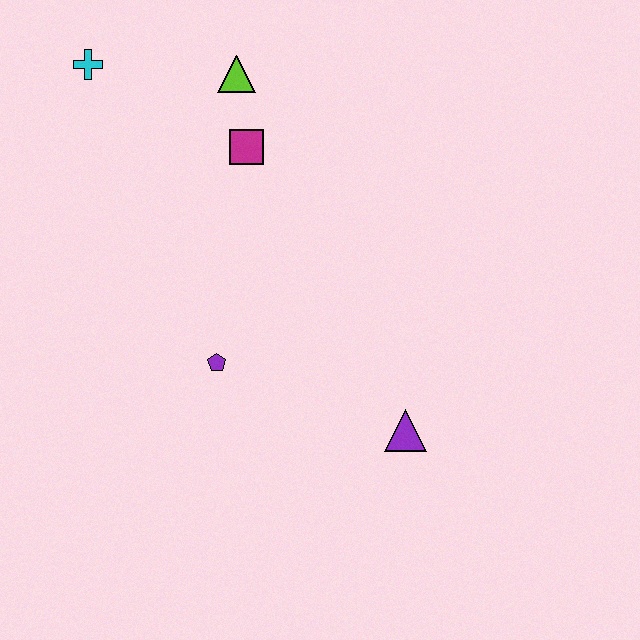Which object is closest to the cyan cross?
The lime triangle is closest to the cyan cross.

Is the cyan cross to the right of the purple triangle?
No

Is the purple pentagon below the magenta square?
Yes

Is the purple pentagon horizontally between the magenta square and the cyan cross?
Yes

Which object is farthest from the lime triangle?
The purple triangle is farthest from the lime triangle.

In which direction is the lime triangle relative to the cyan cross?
The lime triangle is to the right of the cyan cross.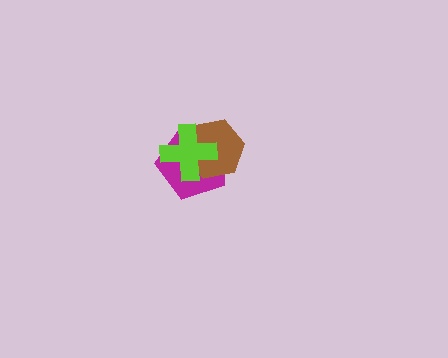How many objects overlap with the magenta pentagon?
2 objects overlap with the magenta pentagon.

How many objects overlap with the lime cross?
2 objects overlap with the lime cross.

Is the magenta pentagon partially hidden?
Yes, it is partially covered by another shape.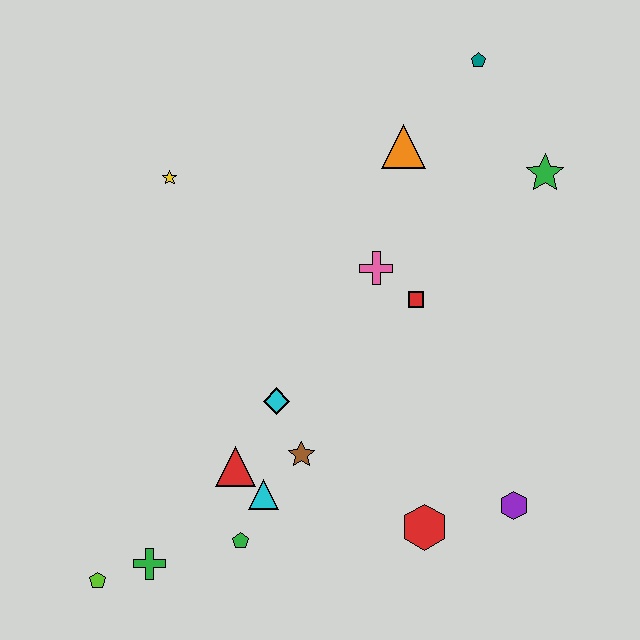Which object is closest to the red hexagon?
The purple hexagon is closest to the red hexagon.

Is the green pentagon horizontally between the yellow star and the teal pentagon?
Yes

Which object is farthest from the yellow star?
The purple hexagon is farthest from the yellow star.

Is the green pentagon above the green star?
No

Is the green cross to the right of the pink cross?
No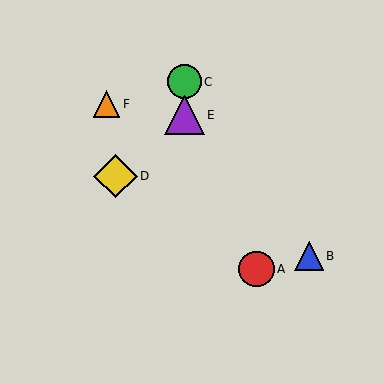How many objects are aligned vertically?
2 objects (C, E) are aligned vertically.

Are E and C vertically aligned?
Yes, both are at x≈185.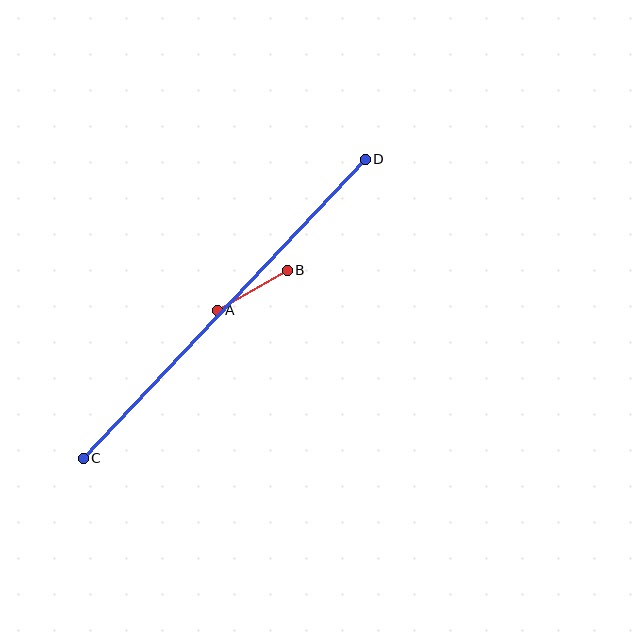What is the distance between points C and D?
The distance is approximately 411 pixels.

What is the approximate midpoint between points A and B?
The midpoint is at approximately (252, 290) pixels.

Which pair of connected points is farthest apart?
Points C and D are farthest apart.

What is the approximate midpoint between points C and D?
The midpoint is at approximately (224, 309) pixels.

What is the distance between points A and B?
The distance is approximately 80 pixels.